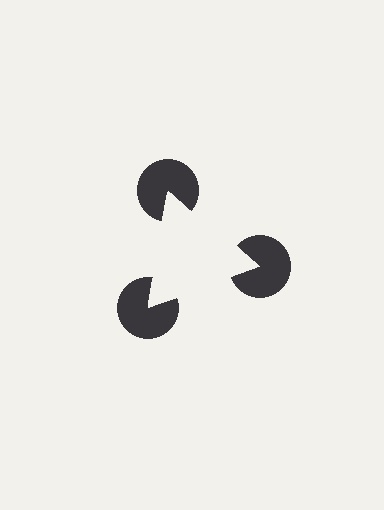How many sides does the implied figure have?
3 sides.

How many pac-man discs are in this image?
There are 3 — one at each vertex of the illusory triangle.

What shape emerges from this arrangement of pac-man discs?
An illusory triangle — its edges are inferred from the aligned wedge cuts in the pac-man discs, not physically drawn.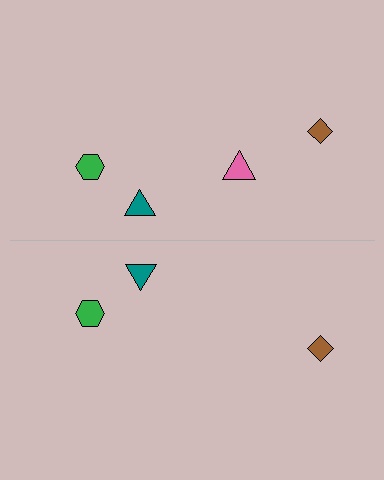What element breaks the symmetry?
A pink triangle is missing from the bottom side.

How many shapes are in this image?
There are 7 shapes in this image.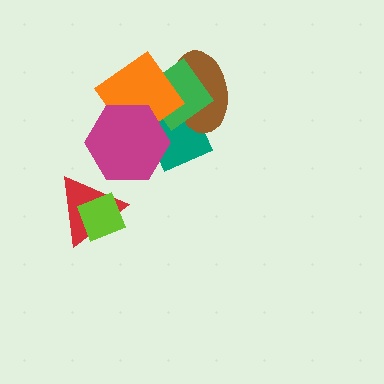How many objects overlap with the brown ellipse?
3 objects overlap with the brown ellipse.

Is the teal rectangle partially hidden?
Yes, it is partially covered by another shape.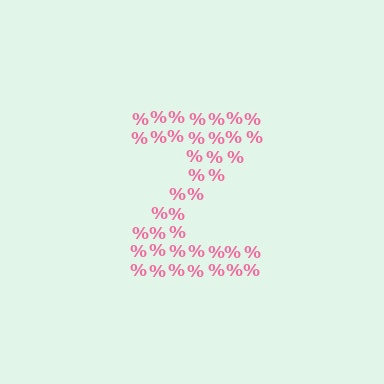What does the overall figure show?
The overall figure shows the letter Z.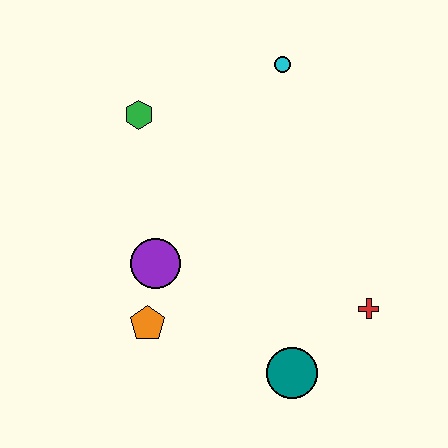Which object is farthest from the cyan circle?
The teal circle is farthest from the cyan circle.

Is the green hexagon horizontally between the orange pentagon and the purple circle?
No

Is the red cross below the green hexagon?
Yes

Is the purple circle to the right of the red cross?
No